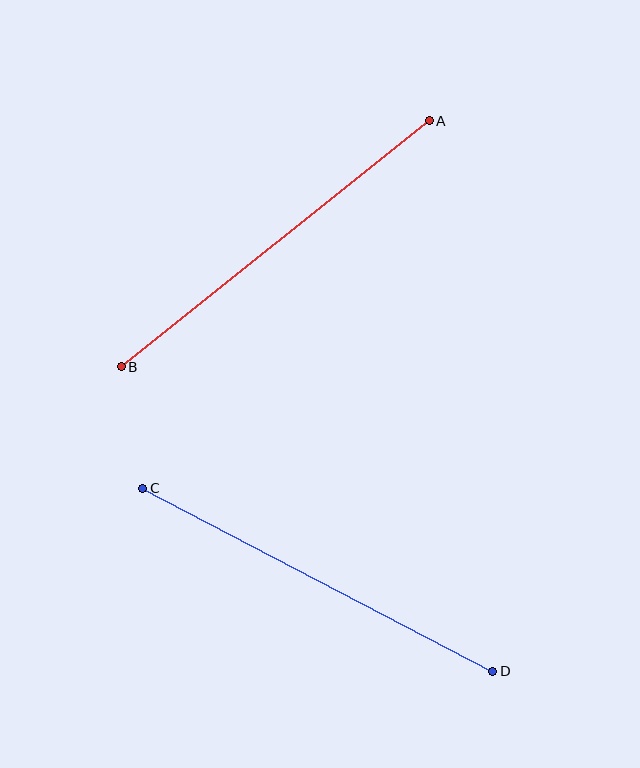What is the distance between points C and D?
The distance is approximately 395 pixels.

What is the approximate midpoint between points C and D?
The midpoint is at approximately (318, 580) pixels.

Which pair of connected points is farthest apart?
Points C and D are farthest apart.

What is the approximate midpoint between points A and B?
The midpoint is at approximately (275, 244) pixels.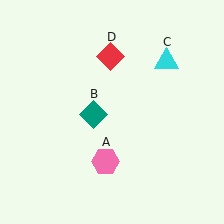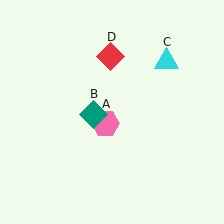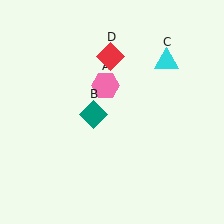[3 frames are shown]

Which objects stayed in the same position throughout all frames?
Teal diamond (object B) and cyan triangle (object C) and red diamond (object D) remained stationary.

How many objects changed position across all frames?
1 object changed position: pink hexagon (object A).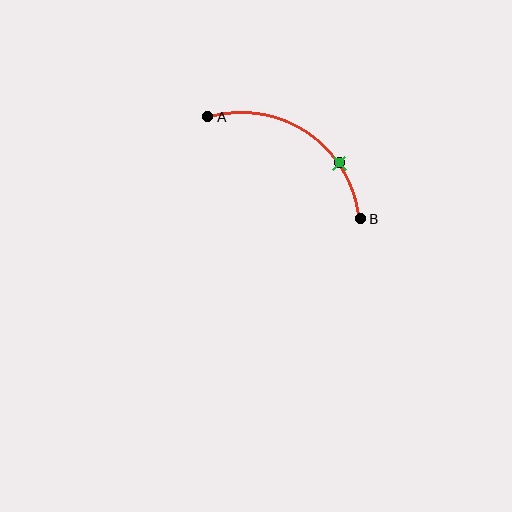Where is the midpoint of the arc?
The arc midpoint is the point on the curve farthest from the straight line joining A and B. It sits above and to the right of that line.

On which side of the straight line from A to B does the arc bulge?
The arc bulges above and to the right of the straight line connecting A and B.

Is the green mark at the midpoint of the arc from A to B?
No. The green mark lies on the arc but is closer to endpoint B. The arc midpoint would be at the point on the curve equidistant along the arc from both A and B.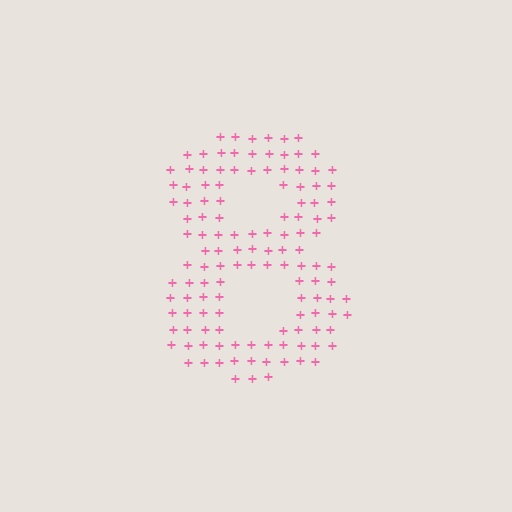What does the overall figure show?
The overall figure shows the digit 8.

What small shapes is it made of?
It is made of small plus signs.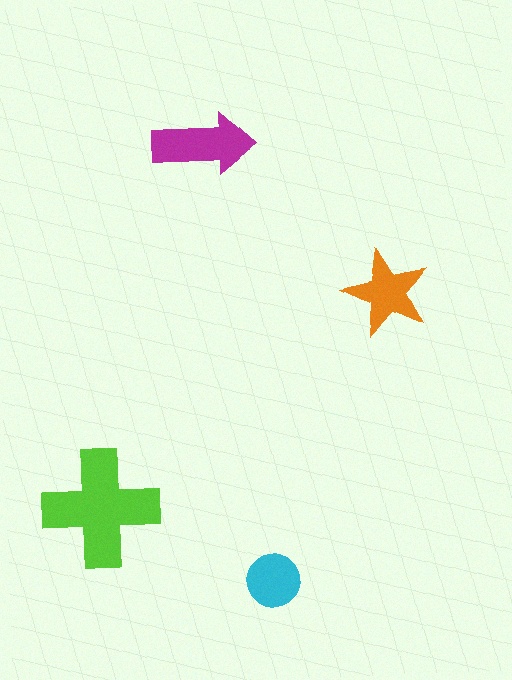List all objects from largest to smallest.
The lime cross, the magenta arrow, the orange star, the cyan circle.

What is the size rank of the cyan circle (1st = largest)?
4th.